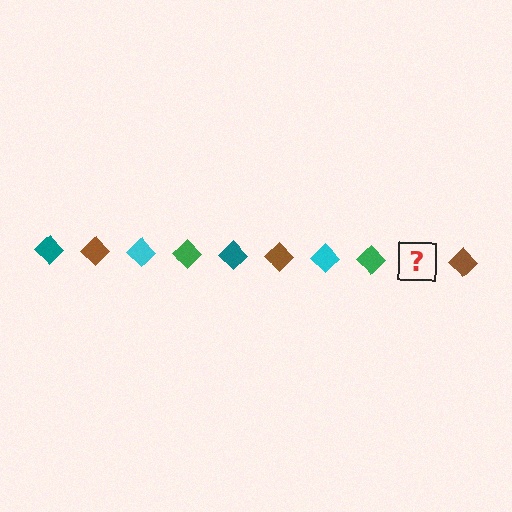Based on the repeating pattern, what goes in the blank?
The blank should be a teal diamond.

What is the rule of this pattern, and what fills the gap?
The rule is that the pattern cycles through teal, brown, cyan, green diamonds. The gap should be filled with a teal diamond.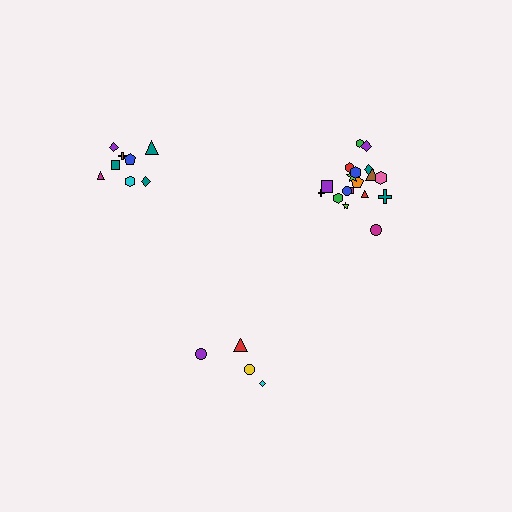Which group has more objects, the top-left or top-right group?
The top-right group.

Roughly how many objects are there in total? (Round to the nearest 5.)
Roughly 30 objects in total.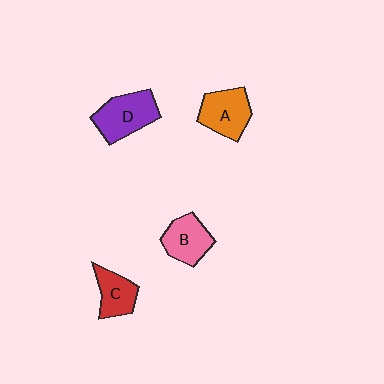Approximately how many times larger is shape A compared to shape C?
Approximately 1.3 times.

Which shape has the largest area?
Shape D (purple).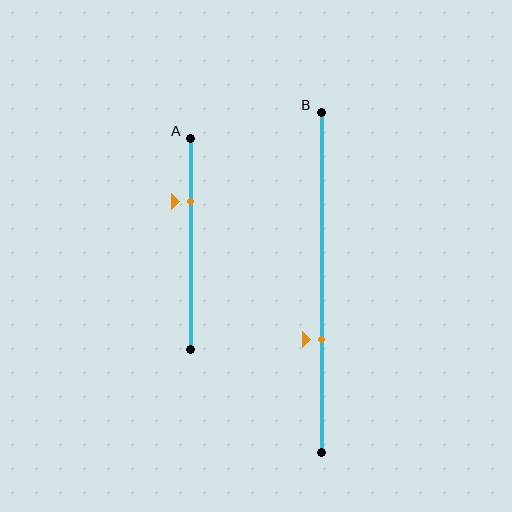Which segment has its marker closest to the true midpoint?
Segment B has its marker closest to the true midpoint.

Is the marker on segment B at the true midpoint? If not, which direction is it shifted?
No, the marker on segment B is shifted downward by about 17% of the segment length.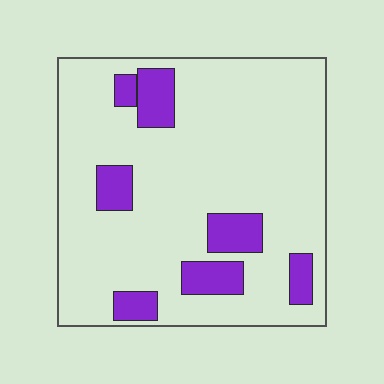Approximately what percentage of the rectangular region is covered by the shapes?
Approximately 15%.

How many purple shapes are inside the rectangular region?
7.